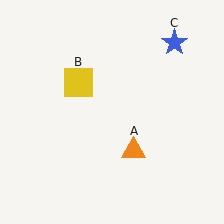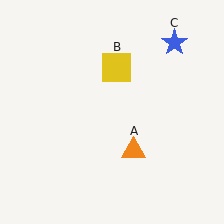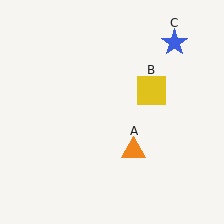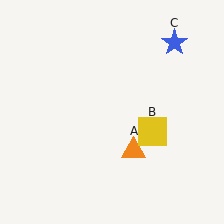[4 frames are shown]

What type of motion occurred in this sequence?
The yellow square (object B) rotated clockwise around the center of the scene.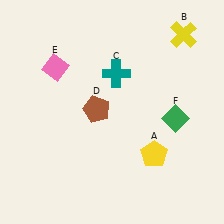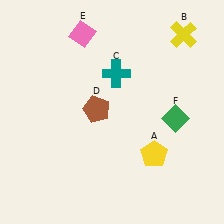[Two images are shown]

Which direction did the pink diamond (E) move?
The pink diamond (E) moved up.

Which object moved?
The pink diamond (E) moved up.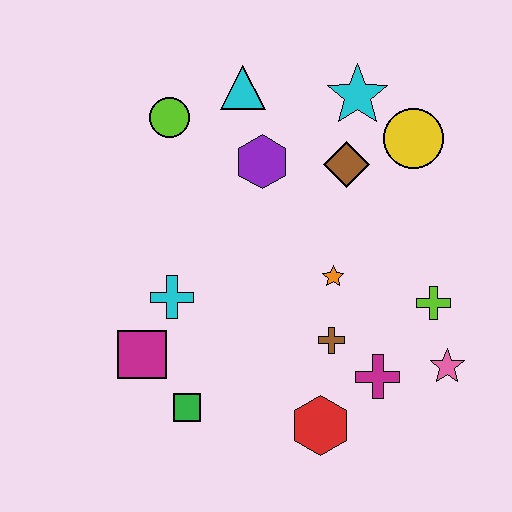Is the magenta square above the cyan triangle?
No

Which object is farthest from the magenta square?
The yellow circle is farthest from the magenta square.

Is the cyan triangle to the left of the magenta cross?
Yes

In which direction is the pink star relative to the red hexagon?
The pink star is to the right of the red hexagon.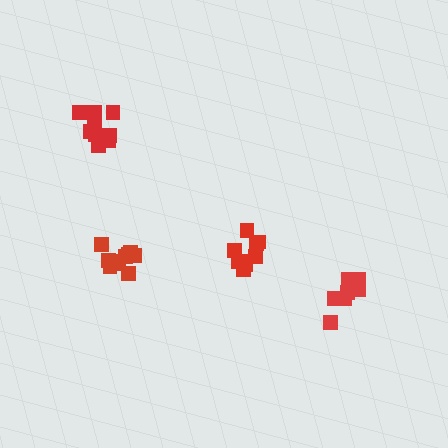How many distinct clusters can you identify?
There are 4 distinct clusters.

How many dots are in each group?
Group 1: 10 dots, Group 2: 9 dots, Group 3: 10 dots, Group 4: 8 dots (37 total).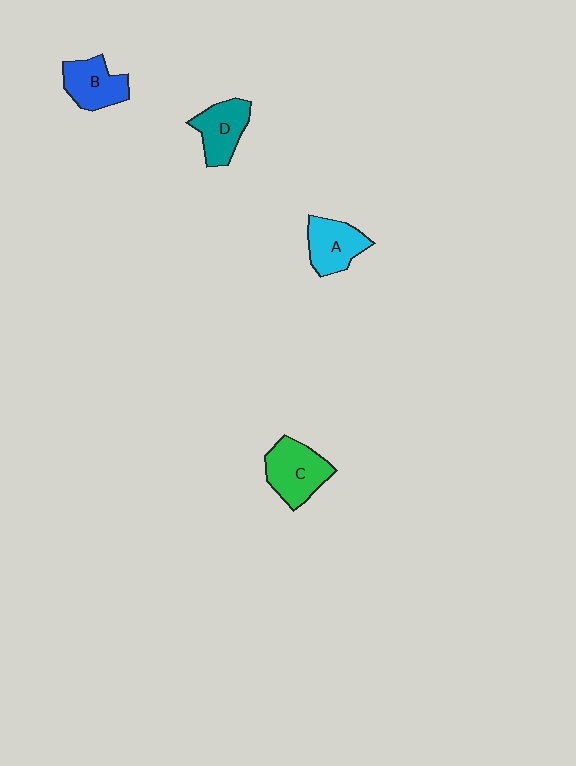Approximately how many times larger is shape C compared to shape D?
Approximately 1.2 times.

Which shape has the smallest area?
Shape B (blue).